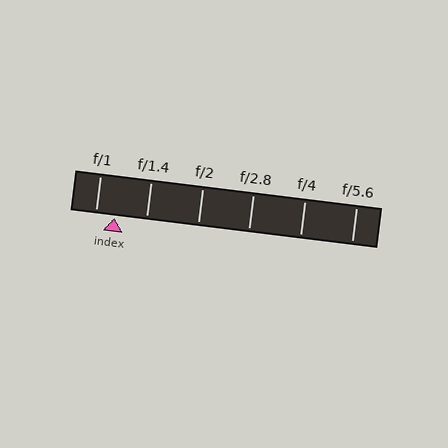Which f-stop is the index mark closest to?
The index mark is closest to f/1.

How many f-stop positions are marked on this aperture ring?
There are 6 f-stop positions marked.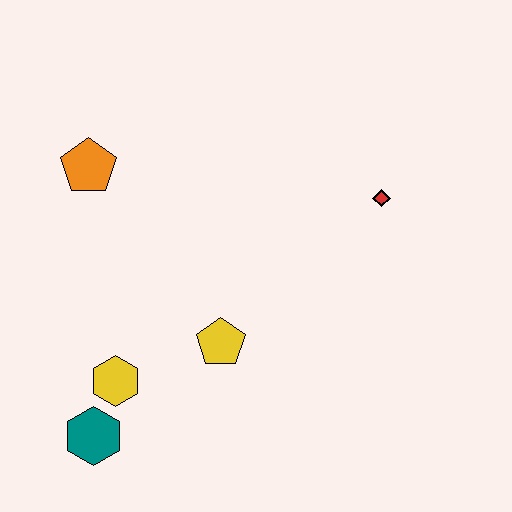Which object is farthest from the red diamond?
The teal hexagon is farthest from the red diamond.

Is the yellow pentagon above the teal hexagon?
Yes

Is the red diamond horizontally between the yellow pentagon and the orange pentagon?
No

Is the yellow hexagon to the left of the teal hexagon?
No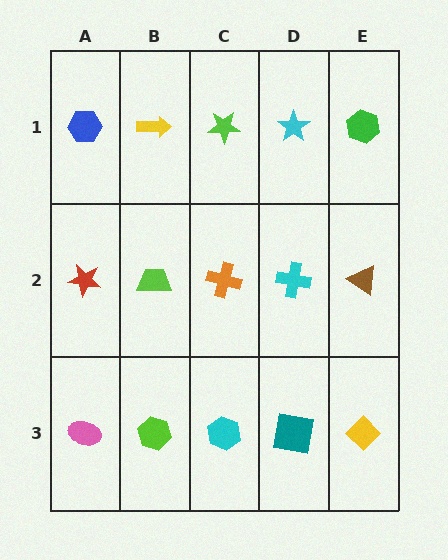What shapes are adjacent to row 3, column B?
A lime trapezoid (row 2, column B), a pink ellipse (row 3, column A), a cyan hexagon (row 3, column C).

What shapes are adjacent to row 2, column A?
A blue hexagon (row 1, column A), a pink ellipse (row 3, column A), a lime trapezoid (row 2, column B).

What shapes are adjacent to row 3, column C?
An orange cross (row 2, column C), a lime hexagon (row 3, column B), a teal square (row 3, column D).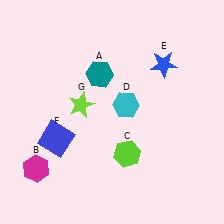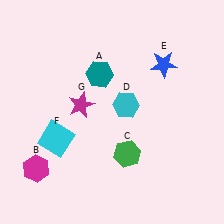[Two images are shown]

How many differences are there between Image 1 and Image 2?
There are 3 differences between the two images.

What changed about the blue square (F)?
In Image 1, F is blue. In Image 2, it changed to cyan.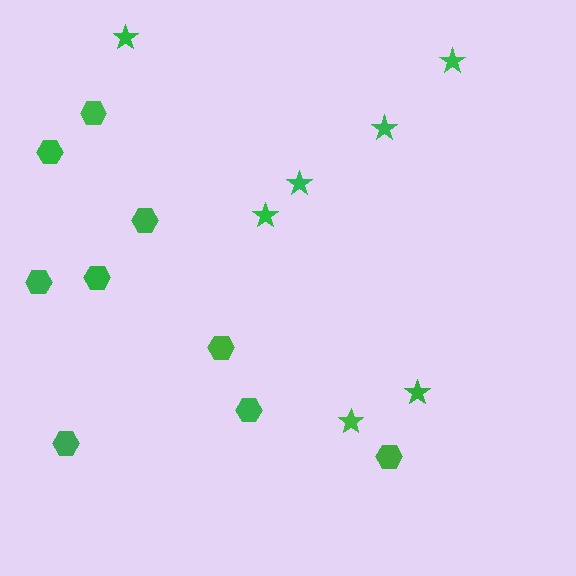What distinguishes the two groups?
There are 2 groups: one group of stars (7) and one group of hexagons (9).